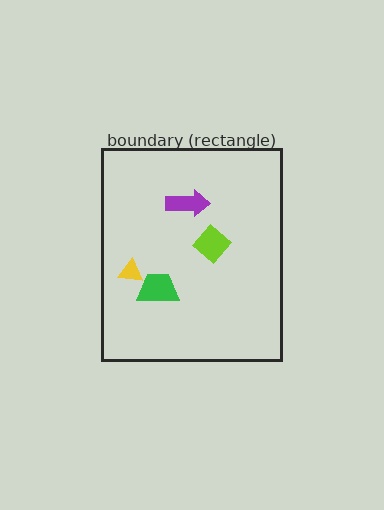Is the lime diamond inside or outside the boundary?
Inside.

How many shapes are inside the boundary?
4 inside, 0 outside.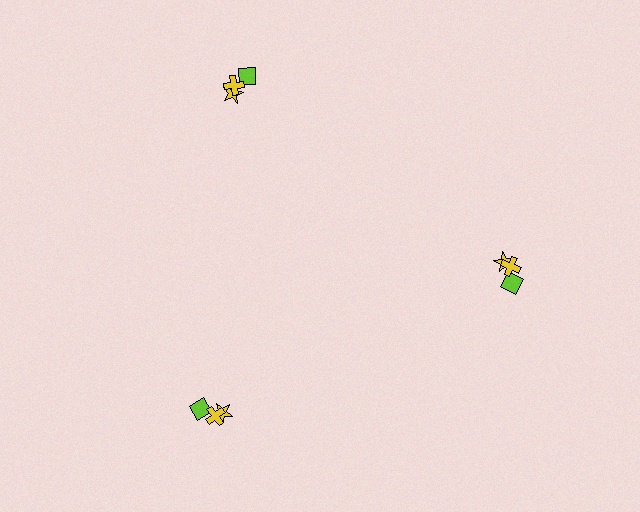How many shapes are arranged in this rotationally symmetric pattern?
There are 9 shapes, arranged in 3 groups of 3.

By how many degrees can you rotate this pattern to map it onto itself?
The pattern maps onto itself every 120 degrees of rotation.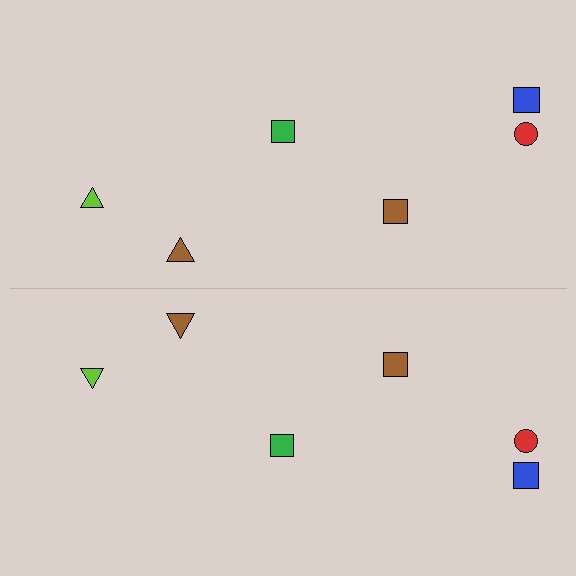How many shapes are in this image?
There are 12 shapes in this image.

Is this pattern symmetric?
Yes, this pattern has bilateral (reflection) symmetry.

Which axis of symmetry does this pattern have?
The pattern has a horizontal axis of symmetry running through the center of the image.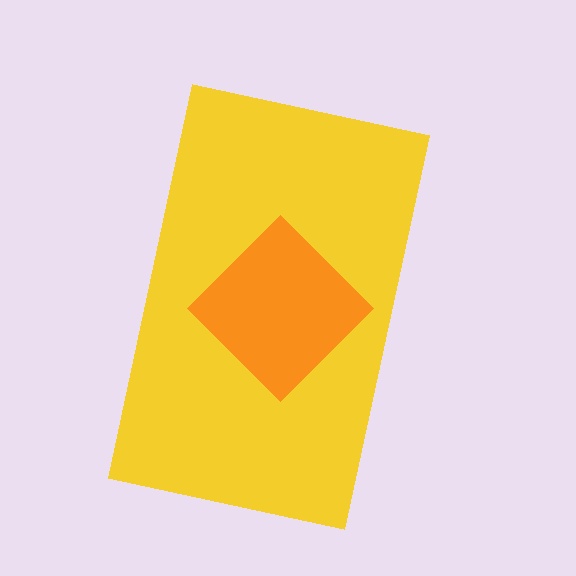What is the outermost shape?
The yellow rectangle.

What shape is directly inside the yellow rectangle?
The orange diamond.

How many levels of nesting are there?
2.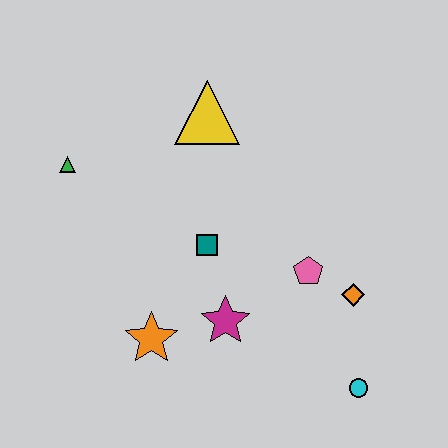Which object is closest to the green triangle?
The yellow triangle is closest to the green triangle.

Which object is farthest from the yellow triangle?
The cyan circle is farthest from the yellow triangle.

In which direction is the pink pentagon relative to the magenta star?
The pink pentagon is to the right of the magenta star.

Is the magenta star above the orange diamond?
No